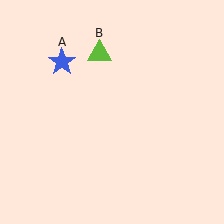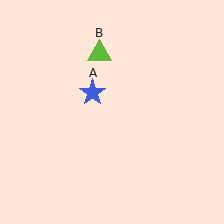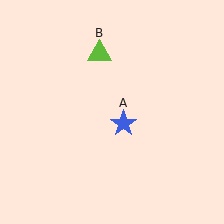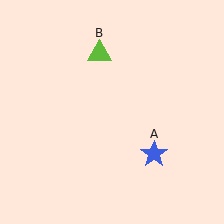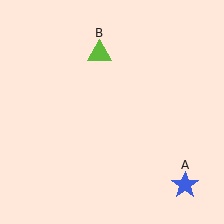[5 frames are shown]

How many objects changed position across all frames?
1 object changed position: blue star (object A).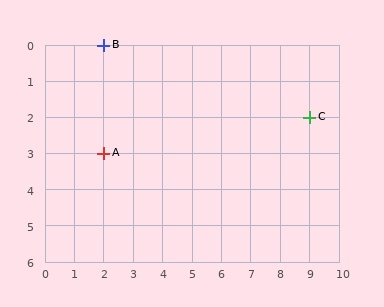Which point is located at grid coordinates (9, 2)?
Point C is at (9, 2).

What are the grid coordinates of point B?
Point B is at grid coordinates (2, 0).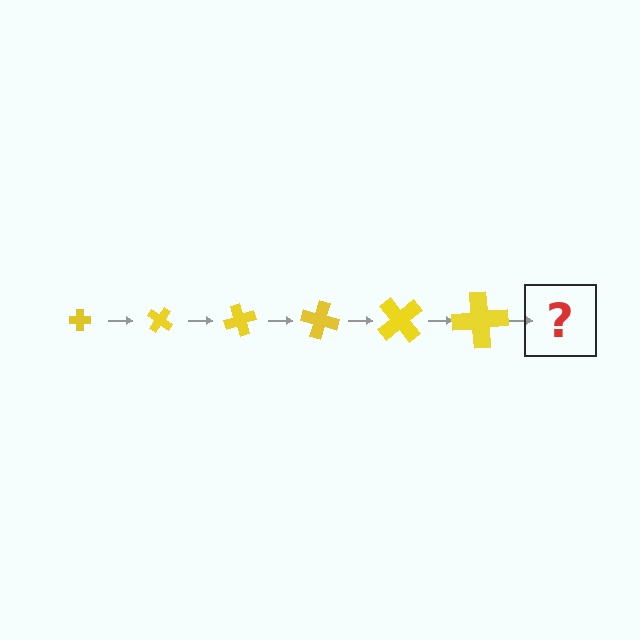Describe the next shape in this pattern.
It should be a cross, larger than the previous one and rotated 210 degrees from the start.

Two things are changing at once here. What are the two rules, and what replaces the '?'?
The two rules are that the cross grows larger each step and it rotates 35 degrees each step. The '?' should be a cross, larger than the previous one and rotated 210 degrees from the start.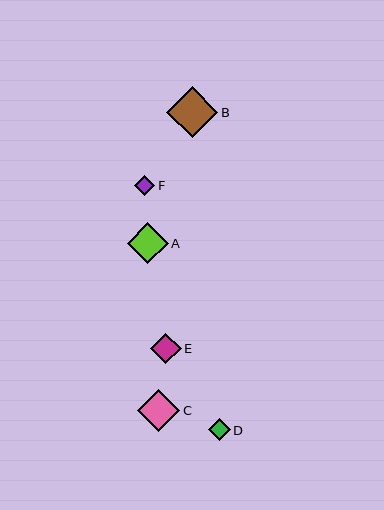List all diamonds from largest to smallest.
From largest to smallest: B, C, A, E, D, F.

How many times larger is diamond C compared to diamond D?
Diamond C is approximately 2.0 times the size of diamond D.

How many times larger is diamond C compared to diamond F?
Diamond C is approximately 2.1 times the size of diamond F.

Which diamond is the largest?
Diamond B is the largest with a size of approximately 51 pixels.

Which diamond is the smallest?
Diamond F is the smallest with a size of approximately 21 pixels.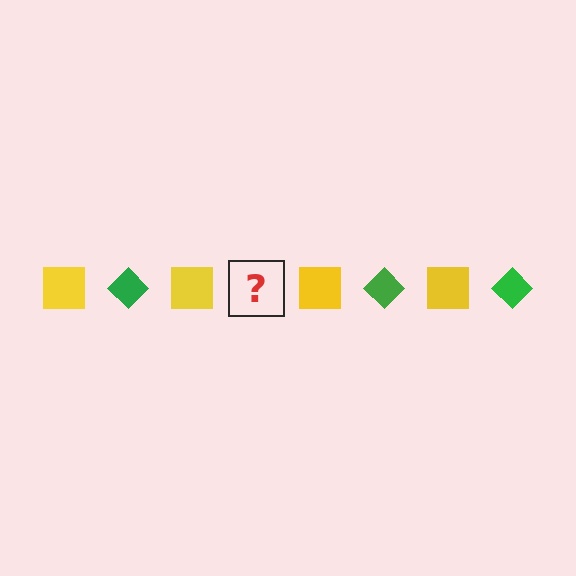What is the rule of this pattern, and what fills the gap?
The rule is that the pattern alternates between yellow square and green diamond. The gap should be filled with a green diamond.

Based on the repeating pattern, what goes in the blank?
The blank should be a green diamond.